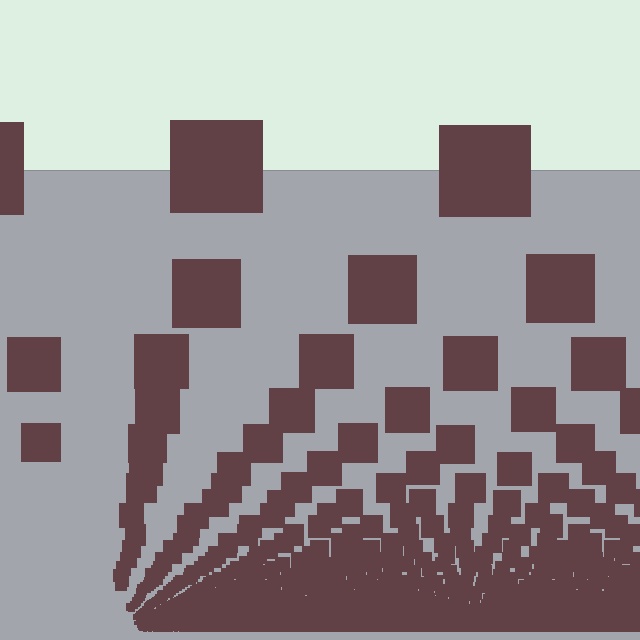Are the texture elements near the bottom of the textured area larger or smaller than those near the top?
Smaller. The gradient is inverted — elements near the bottom are smaller and denser.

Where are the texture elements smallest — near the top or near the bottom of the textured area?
Near the bottom.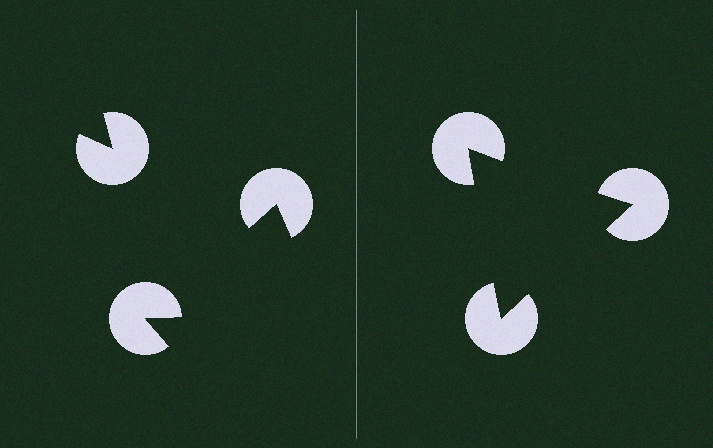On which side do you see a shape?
An illusory triangle appears on the right side. On the left side the wedge cuts are rotated, so no coherent shape forms.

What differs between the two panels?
The pac-man discs are positioned identically on both sides; only the wedge orientations differ. On the right they align to a triangle; on the left they are misaligned.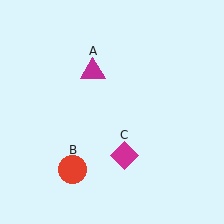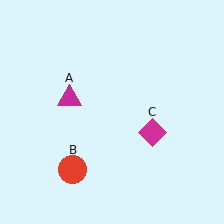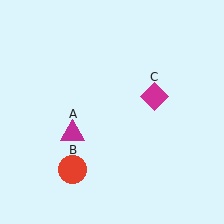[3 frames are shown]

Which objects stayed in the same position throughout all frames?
Red circle (object B) remained stationary.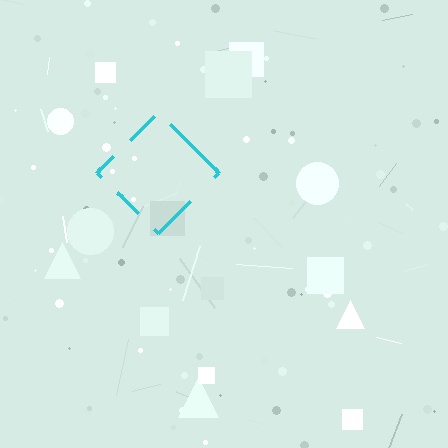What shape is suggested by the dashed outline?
The dashed outline suggests a diamond.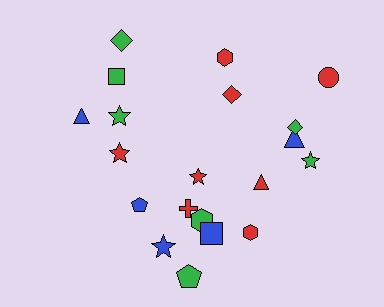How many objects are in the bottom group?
There are 8 objects.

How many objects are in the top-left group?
There are 5 objects.